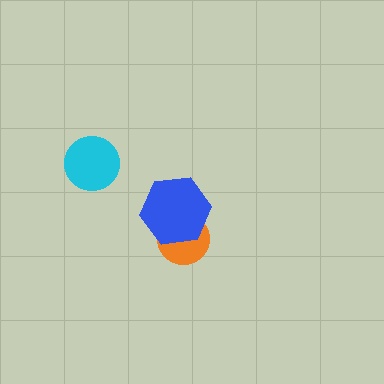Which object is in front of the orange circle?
The blue hexagon is in front of the orange circle.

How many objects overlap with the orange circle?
1 object overlaps with the orange circle.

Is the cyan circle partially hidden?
No, no other shape covers it.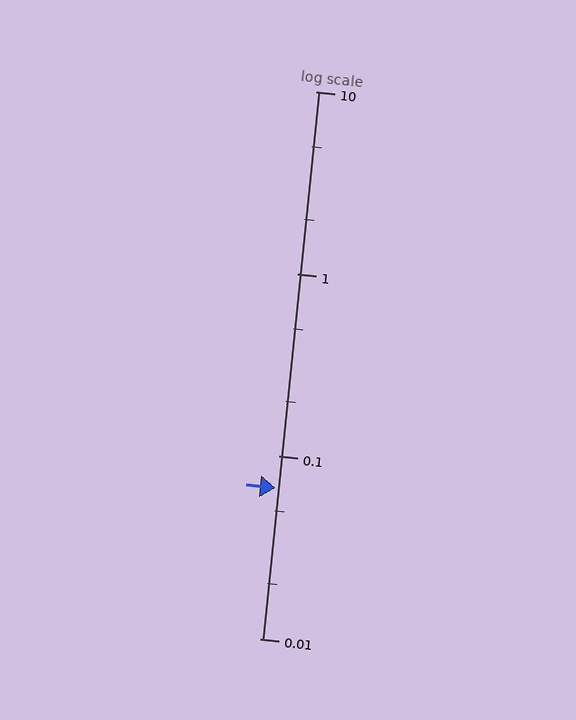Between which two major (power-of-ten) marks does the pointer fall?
The pointer is between 0.01 and 0.1.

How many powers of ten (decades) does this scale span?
The scale spans 3 decades, from 0.01 to 10.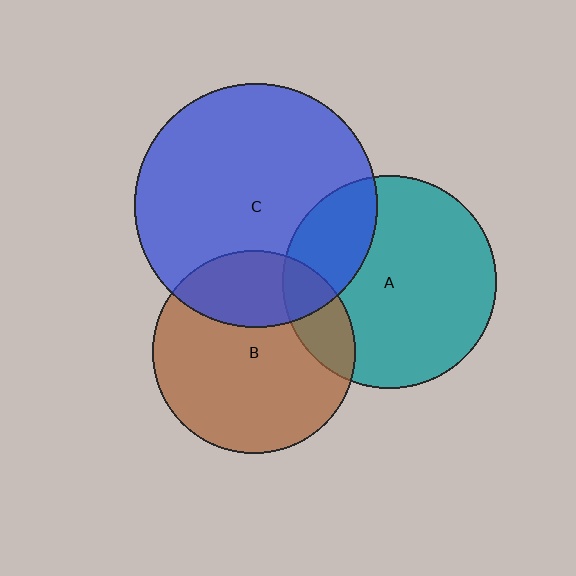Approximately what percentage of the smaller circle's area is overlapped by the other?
Approximately 25%.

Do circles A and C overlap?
Yes.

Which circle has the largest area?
Circle C (blue).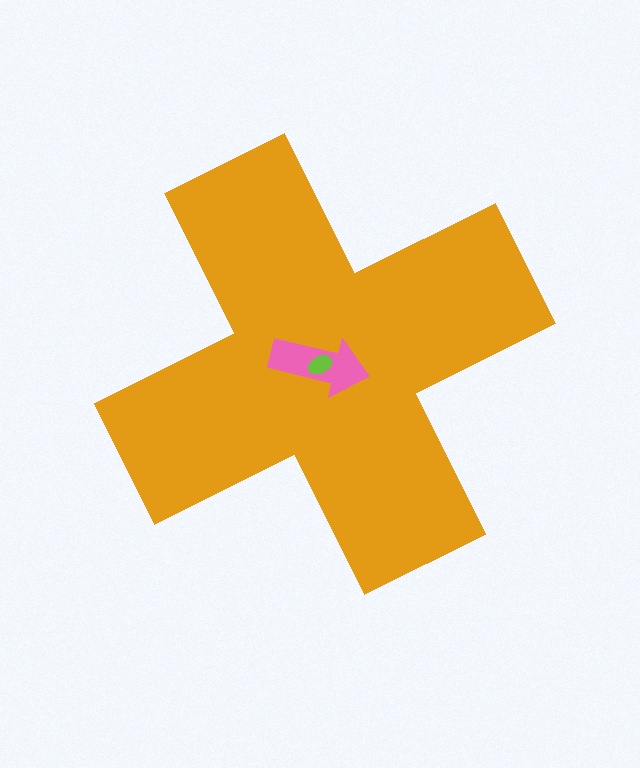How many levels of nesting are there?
3.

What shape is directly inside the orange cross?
The pink arrow.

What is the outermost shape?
The orange cross.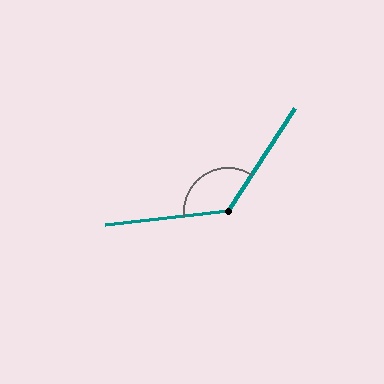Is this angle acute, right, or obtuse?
It is obtuse.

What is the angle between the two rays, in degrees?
Approximately 130 degrees.